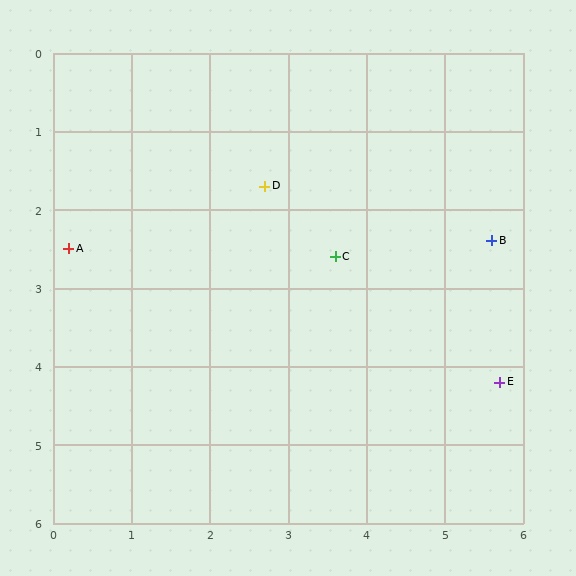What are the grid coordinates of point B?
Point B is at approximately (5.6, 2.4).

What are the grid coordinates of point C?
Point C is at approximately (3.6, 2.6).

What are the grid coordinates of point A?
Point A is at approximately (0.2, 2.5).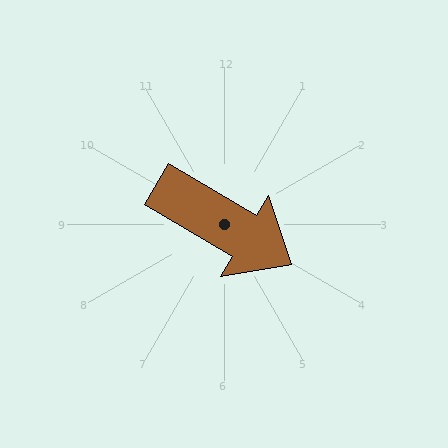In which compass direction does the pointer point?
Southeast.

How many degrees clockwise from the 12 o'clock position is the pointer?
Approximately 121 degrees.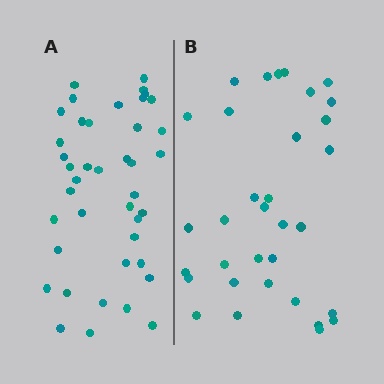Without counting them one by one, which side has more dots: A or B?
Region A (the left region) has more dots.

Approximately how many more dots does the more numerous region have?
Region A has roughly 8 or so more dots than region B.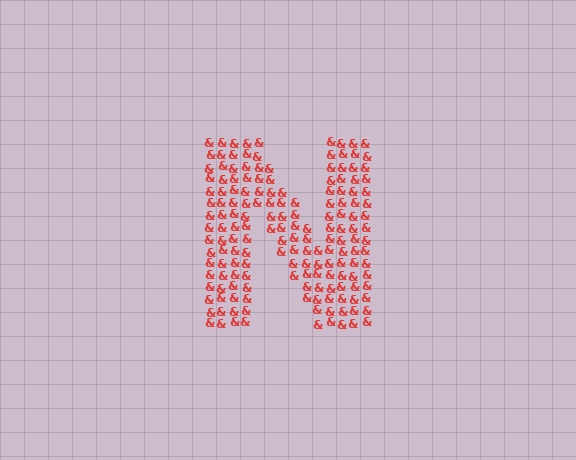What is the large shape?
The large shape is the letter N.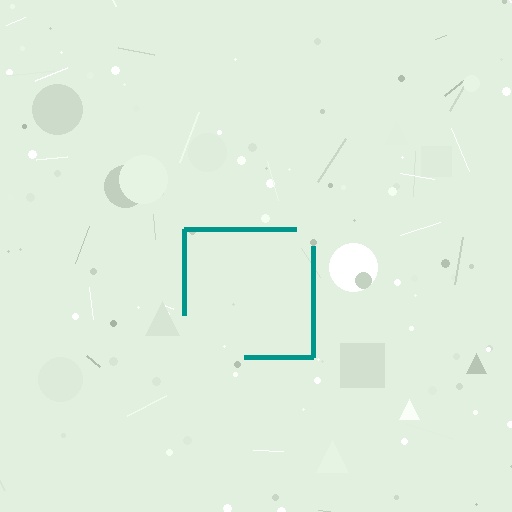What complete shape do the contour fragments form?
The contour fragments form a square.